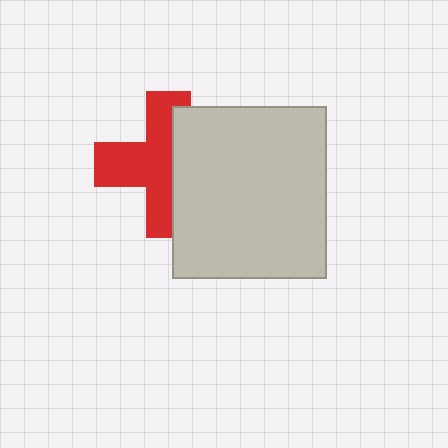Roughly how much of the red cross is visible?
About half of it is visible (roughly 57%).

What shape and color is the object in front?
The object in front is a light gray rectangle.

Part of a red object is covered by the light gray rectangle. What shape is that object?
It is a cross.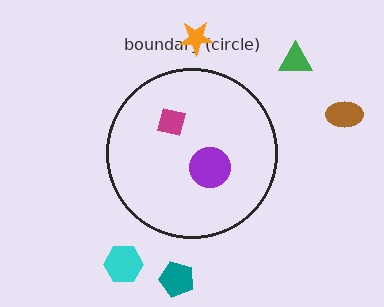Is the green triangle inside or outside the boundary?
Outside.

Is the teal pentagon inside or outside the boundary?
Outside.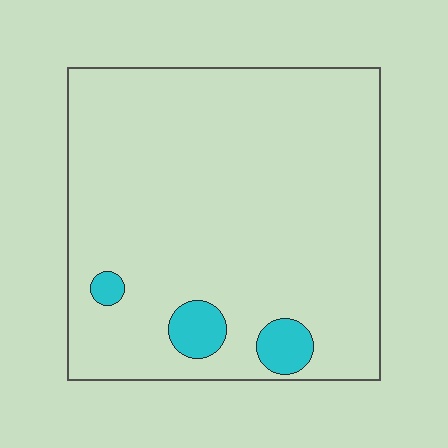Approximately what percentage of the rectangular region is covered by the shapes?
Approximately 5%.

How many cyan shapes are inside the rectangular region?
3.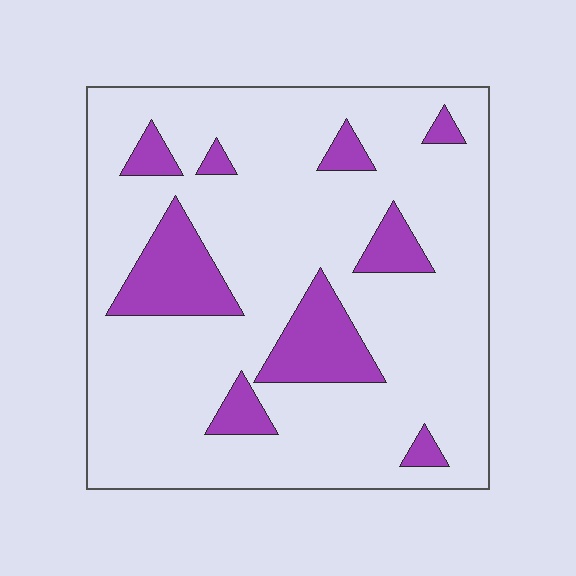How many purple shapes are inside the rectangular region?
9.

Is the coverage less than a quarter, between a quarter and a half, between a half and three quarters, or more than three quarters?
Less than a quarter.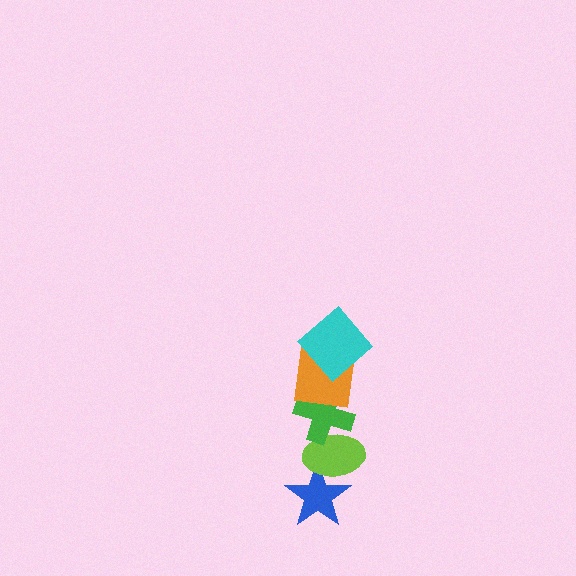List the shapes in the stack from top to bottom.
From top to bottom: the cyan diamond, the orange square, the green cross, the lime ellipse, the blue star.